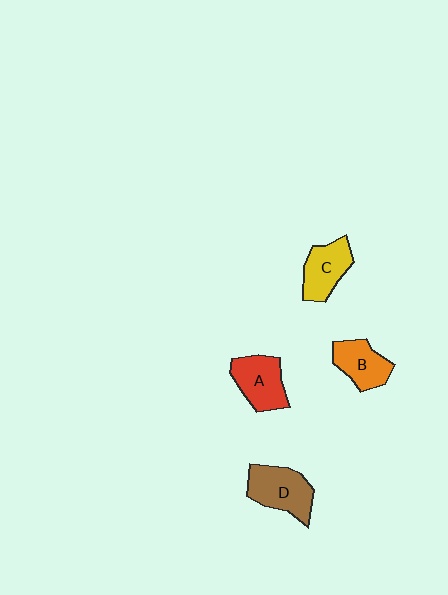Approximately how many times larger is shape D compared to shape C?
Approximately 1.2 times.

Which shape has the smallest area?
Shape B (orange).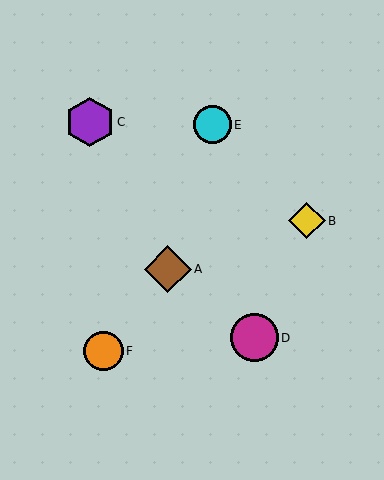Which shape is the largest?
The purple hexagon (labeled C) is the largest.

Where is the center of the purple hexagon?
The center of the purple hexagon is at (90, 122).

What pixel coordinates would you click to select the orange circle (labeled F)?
Click at (104, 351) to select the orange circle F.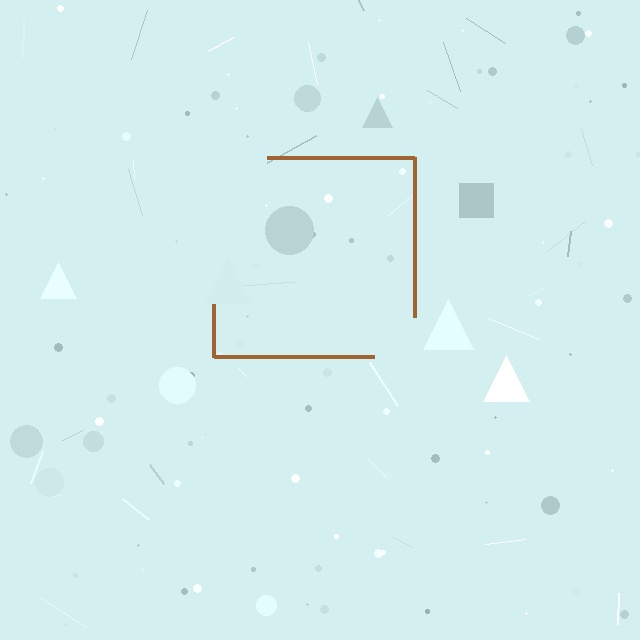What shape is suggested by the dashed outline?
The dashed outline suggests a square.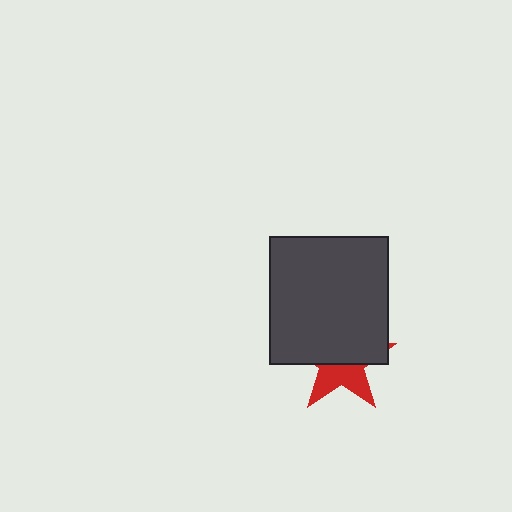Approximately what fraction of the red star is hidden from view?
Roughly 59% of the red star is hidden behind the dark gray rectangle.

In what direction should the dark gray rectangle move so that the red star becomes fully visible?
The dark gray rectangle should move up. That is the shortest direction to clear the overlap and leave the red star fully visible.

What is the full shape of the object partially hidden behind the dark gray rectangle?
The partially hidden object is a red star.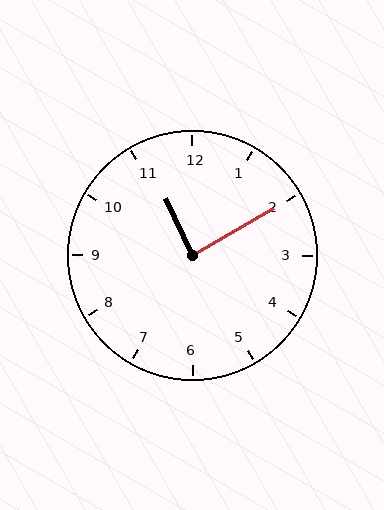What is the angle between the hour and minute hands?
Approximately 85 degrees.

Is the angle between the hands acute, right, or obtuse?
It is right.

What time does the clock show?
11:10.